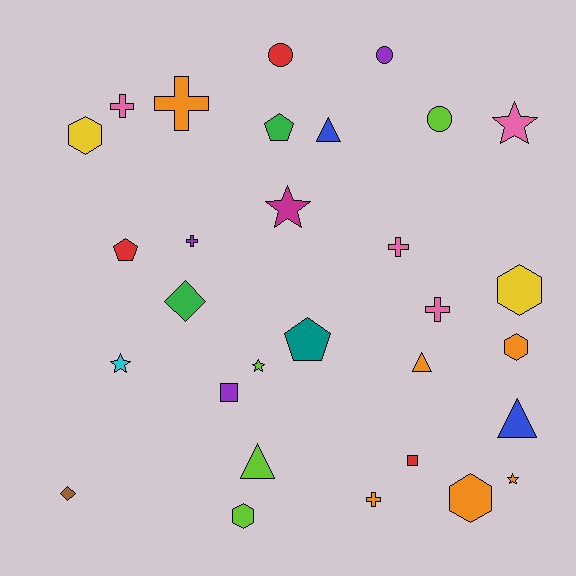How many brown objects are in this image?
There is 1 brown object.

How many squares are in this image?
There are 2 squares.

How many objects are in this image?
There are 30 objects.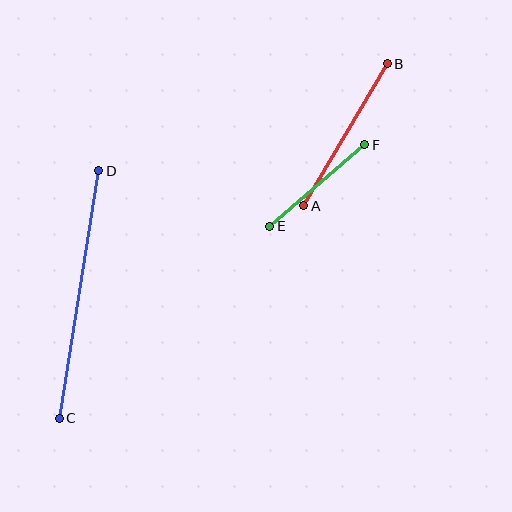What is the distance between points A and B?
The distance is approximately 165 pixels.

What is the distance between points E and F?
The distance is approximately 125 pixels.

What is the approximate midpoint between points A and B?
The midpoint is at approximately (345, 135) pixels.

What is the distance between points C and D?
The distance is approximately 251 pixels.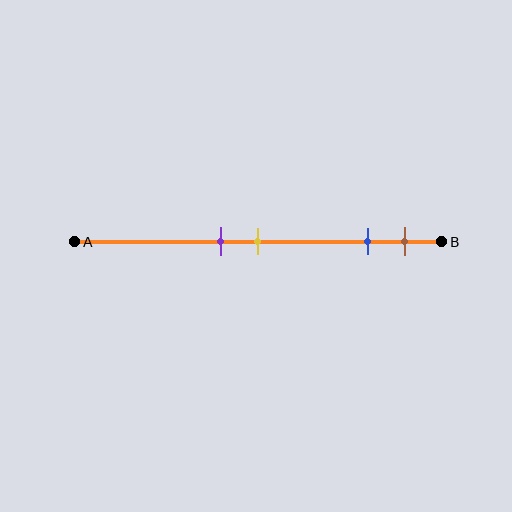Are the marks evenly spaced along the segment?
No, the marks are not evenly spaced.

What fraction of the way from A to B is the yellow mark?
The yellow mark is approximately 50% (0.5) of the way from A to B.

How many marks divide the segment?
There are 4 marks dividing the segment.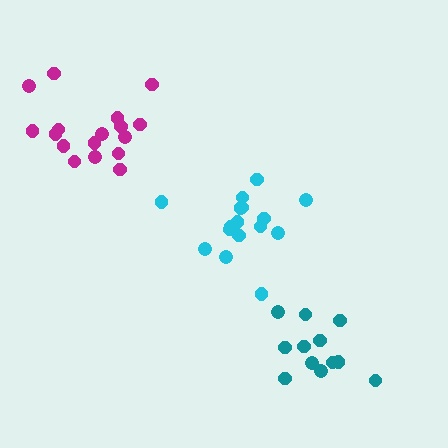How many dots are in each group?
Group 1: 16 dots, Group 2: 12 dots, Group 3: 17 dots (45 total).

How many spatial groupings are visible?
There are 3 spatial groupings.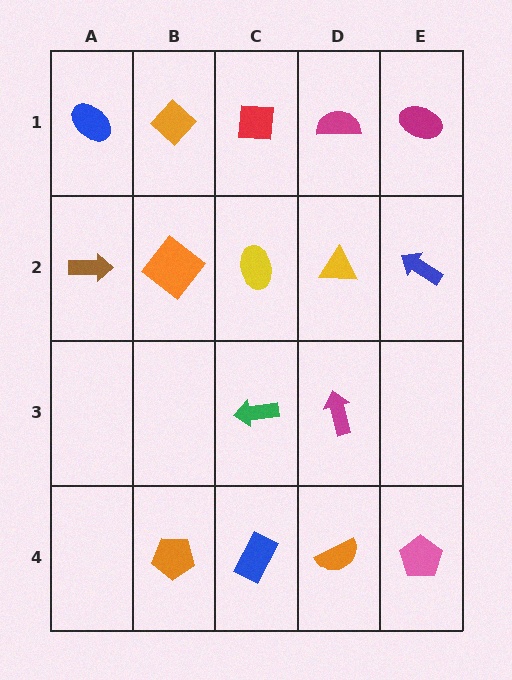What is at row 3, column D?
A magenta arrow.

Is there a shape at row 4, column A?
No, that cell is empty.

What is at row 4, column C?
A blue rectangle.